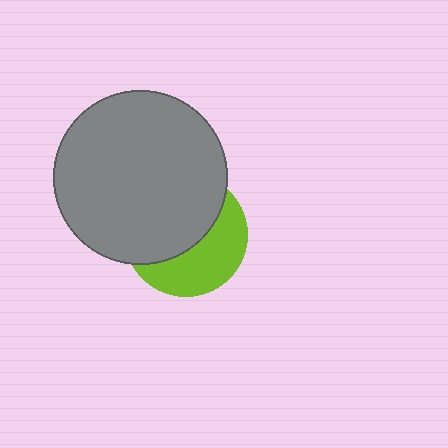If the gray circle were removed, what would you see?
You would see the complete lime circle.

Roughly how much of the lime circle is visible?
A small part of it is visible (roughly 44%).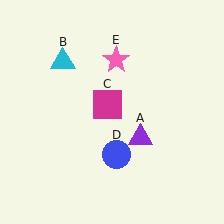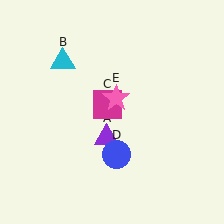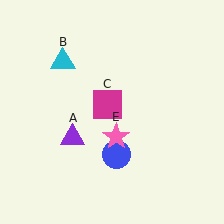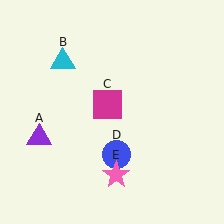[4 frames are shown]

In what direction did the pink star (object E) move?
The pink star (object E) moved down.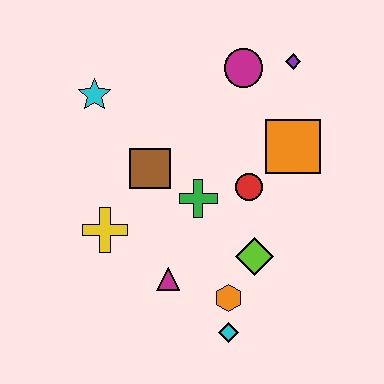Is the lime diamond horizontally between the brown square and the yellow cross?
No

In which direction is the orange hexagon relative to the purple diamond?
The orange hexagon is below the purple diamond.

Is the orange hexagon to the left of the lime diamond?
Yes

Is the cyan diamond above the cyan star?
No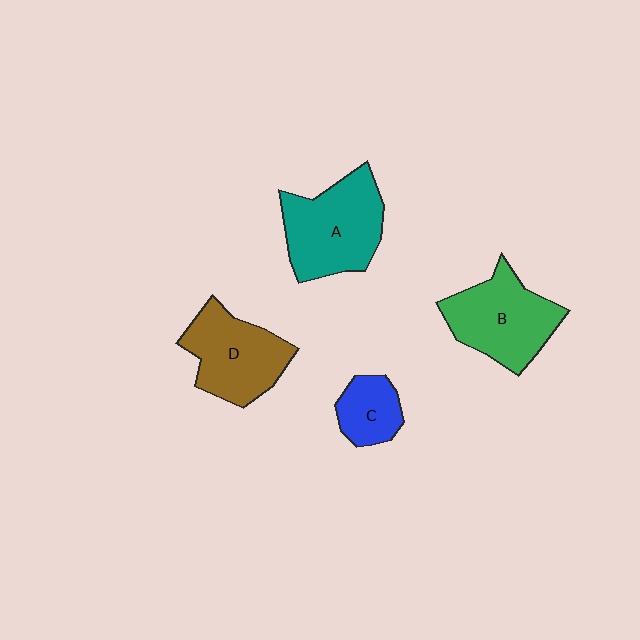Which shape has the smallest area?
Shape C (blue).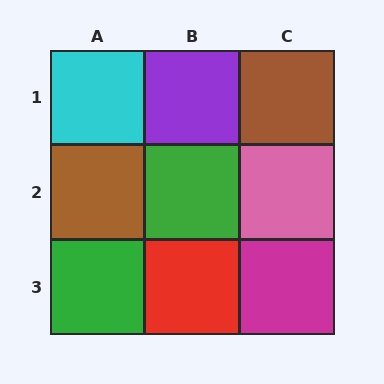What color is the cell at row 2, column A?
Brown.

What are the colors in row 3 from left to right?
Green, red, magenta.